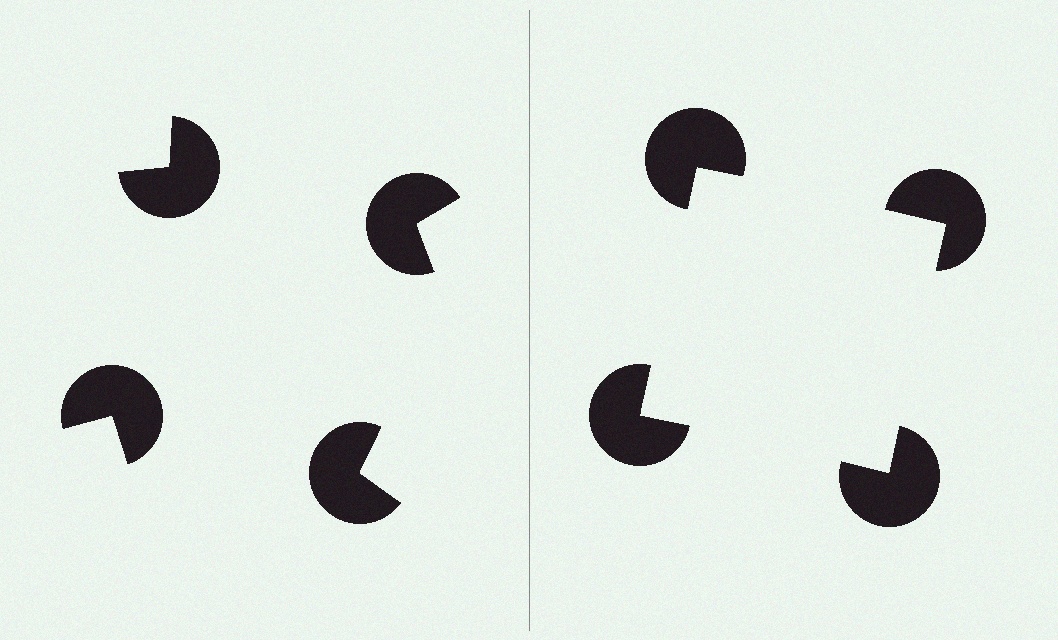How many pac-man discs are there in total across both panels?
8 — 4 on each side.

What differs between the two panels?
The pac-man discs are positioned identically on both sides; only the wedge orientations differ. On the right they align to a square; on the left they are misaligned.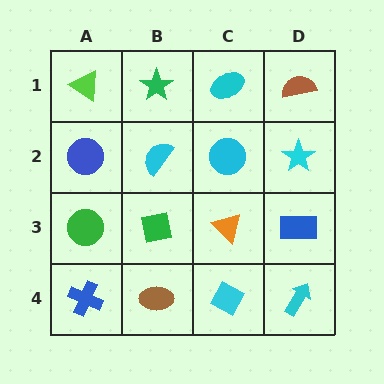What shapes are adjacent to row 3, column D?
A cyan star (row 2, column D), a cyan arrow (row 4, column D), an orange triangle (row 3, column C).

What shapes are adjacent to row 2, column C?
A cyan ellipse (row 1, column C), an orange triangle (row 3, column C), a cyan semicircle (row 2, column B), a cyan star (row 2, column D).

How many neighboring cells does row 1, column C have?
3.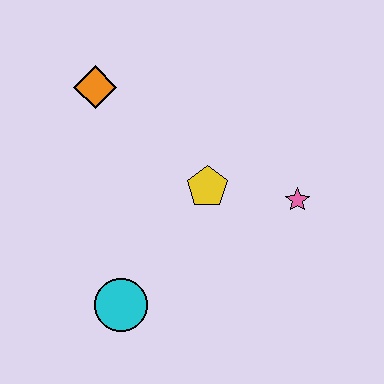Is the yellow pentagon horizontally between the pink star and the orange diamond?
Yes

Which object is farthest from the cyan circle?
The orange diamond is farthest from the cyan circle.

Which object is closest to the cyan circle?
The yellow pentagon is closest to the cyan circle.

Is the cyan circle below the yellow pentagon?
Yes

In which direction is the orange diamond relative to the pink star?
The orange diamond is to the left of the pink star.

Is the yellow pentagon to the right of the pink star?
No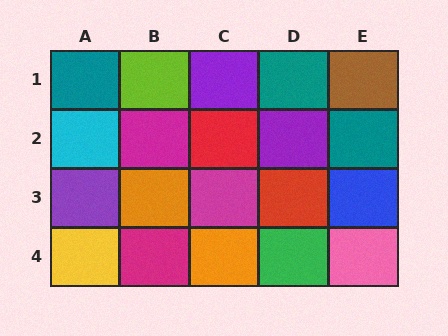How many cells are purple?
3 cells are purple.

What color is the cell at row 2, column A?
Cyan.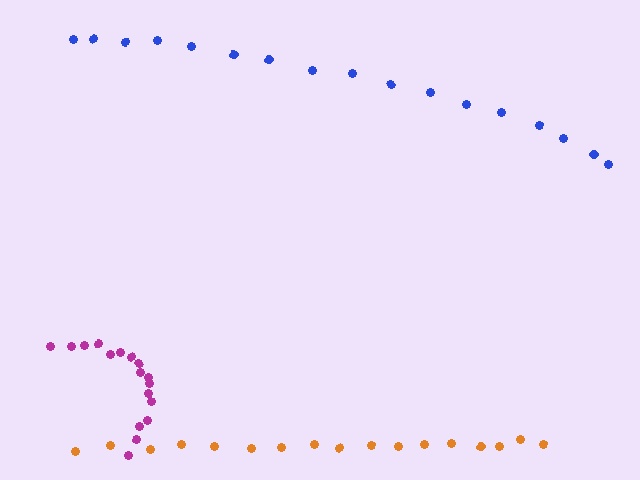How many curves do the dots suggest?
There are 3 distinct paths.